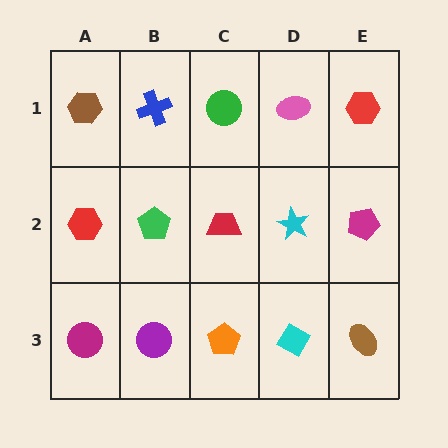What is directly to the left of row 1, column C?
A blue cross.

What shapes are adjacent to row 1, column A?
A red hexagon (row 2, column A), a blue cross (row 1, column B).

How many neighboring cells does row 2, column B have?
4.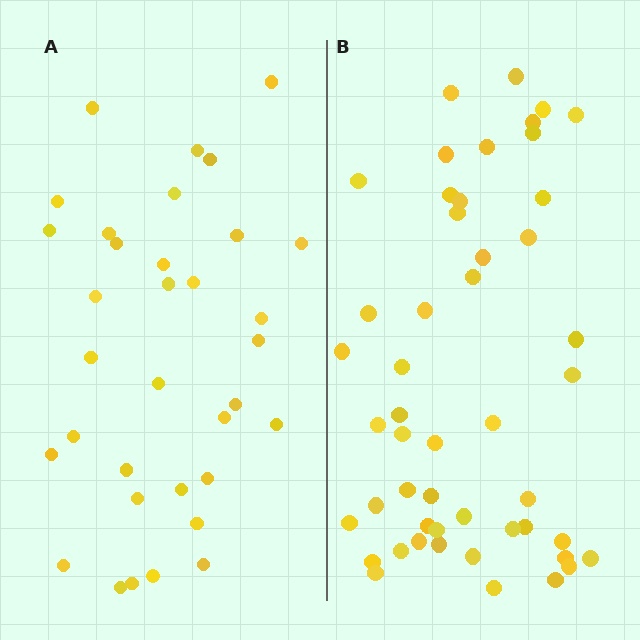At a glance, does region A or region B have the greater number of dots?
Region B (the right region) has more dots.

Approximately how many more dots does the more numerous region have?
Region B has approximately 15 more dots than region A.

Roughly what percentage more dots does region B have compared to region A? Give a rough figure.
About 45% more.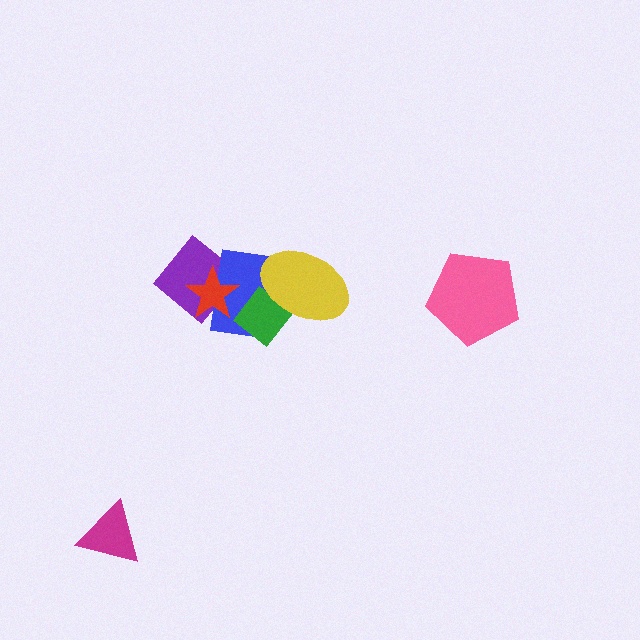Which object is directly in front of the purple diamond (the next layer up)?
The blue rectangle is directly in front of the purple diamond.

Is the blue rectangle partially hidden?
Yes, it is partially covered by another shape.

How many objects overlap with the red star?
2 objects overlap with the red star.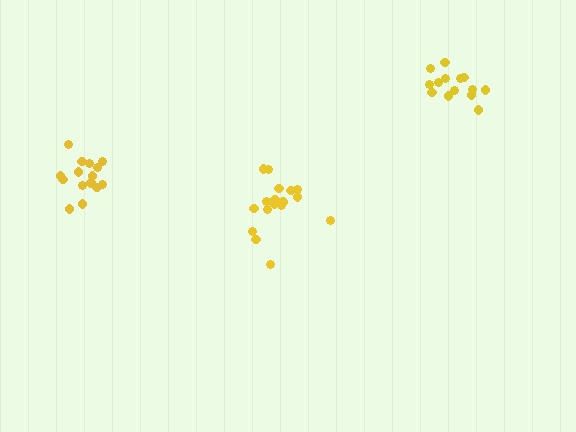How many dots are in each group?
Group 1: 17 dots, Group 2: 15 dots, Group 3: 14 dots (46 total).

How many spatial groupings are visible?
There are 3 spatial groupings.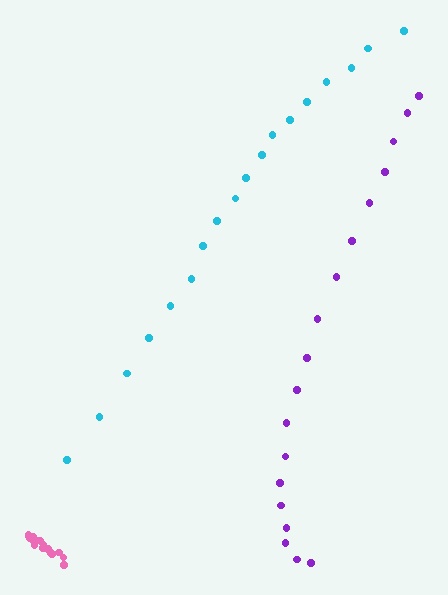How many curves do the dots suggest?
There are 3 distinct paths.